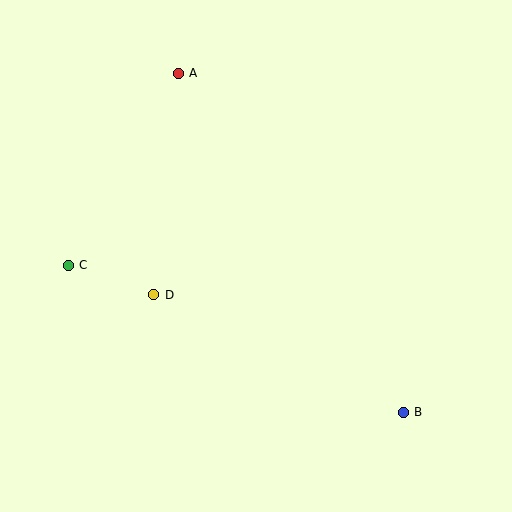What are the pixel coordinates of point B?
Point B is at (403, 412).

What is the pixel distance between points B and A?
The distance between B and A is 407 pixels.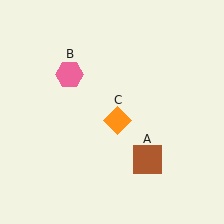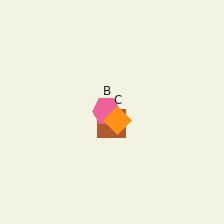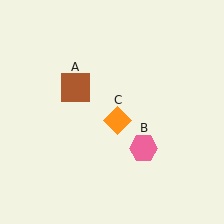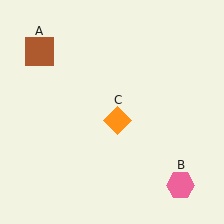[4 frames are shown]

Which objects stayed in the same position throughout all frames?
Orange diamond (object C) remained stationary.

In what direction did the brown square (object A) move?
The brown square (object A) moved up and to the left.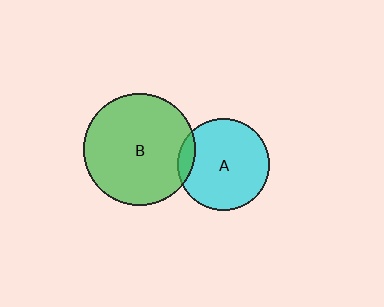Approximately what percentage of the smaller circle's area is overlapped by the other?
Approximately 10%.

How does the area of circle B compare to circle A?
Approximately 1.5 times.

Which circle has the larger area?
Circle B (green).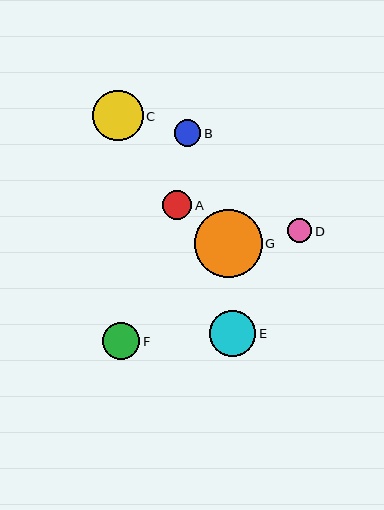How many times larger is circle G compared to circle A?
Circle G is approximately 2.3 times the size of circle A.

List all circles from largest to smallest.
From largest to smallest: G, C, E, F, A, B, D.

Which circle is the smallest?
Circle D is the smallest with a size of approximately 24 pixels.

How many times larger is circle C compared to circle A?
Circle C is approximately 1.7 times the size of circle A.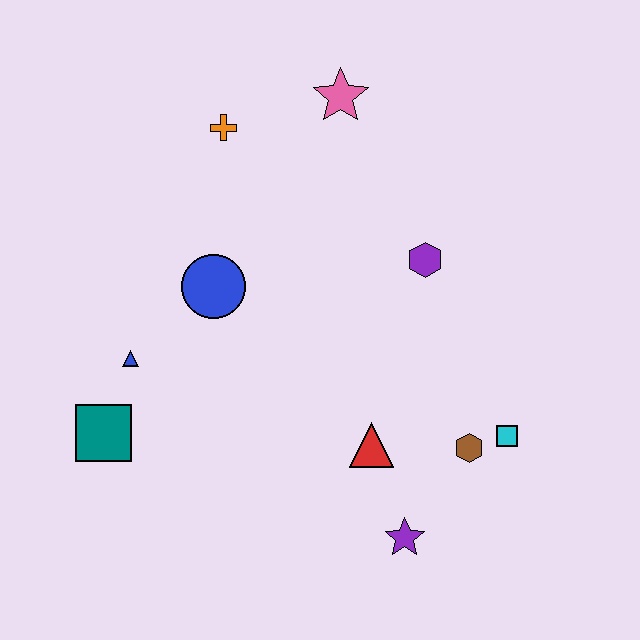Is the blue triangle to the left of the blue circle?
Yes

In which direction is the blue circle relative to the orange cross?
The blue circle is below the orange cross.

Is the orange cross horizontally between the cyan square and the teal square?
Yes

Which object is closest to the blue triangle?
The teal square is closest to the blue triangle.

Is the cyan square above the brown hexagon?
Yes